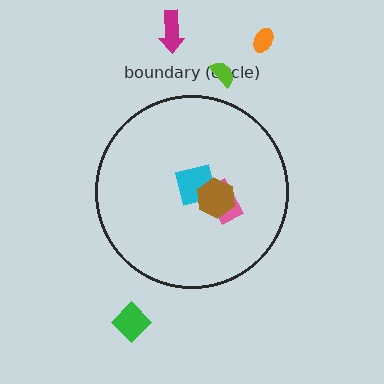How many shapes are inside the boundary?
3 inside, 4 outside.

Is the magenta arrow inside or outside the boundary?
Outside.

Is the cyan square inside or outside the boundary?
Inside.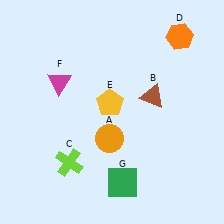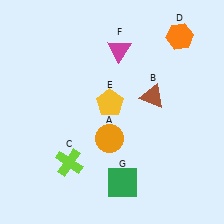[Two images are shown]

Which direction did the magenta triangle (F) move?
The magenta triangle (F) moved right.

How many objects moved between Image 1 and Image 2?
1 object moved between the two images.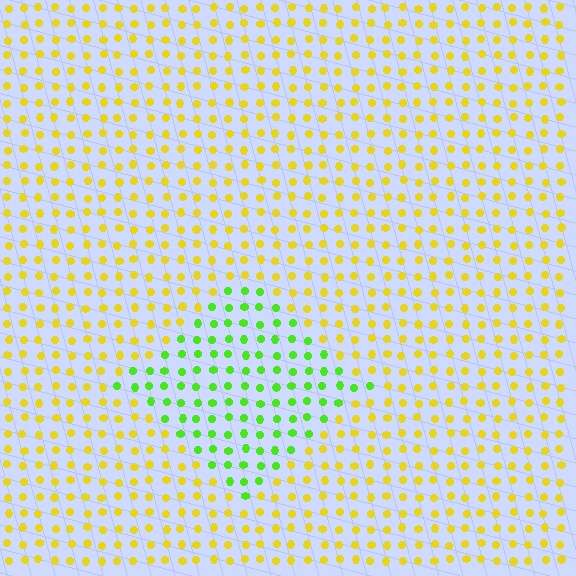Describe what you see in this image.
The image is filled with small yellow elements in a uniform arrangement. A diamond-shaped region is visible where the elements are tinted to a slightly different hue, forming a subtle color boundary.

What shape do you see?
I see a diamond.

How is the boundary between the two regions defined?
The boundary is defined purely by a slight shift in hue (about 53 degrees). Spacing, size, and orientation are identical on both sides.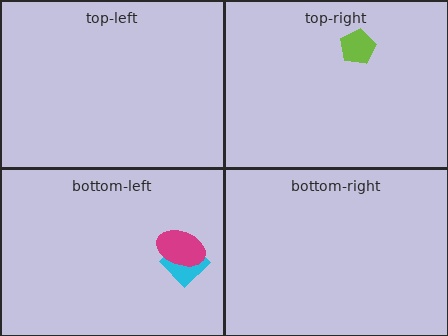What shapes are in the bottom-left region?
The cyan diamond, the magenta ellipse.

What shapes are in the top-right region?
The lime pentagon.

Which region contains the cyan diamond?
The bottom-left region.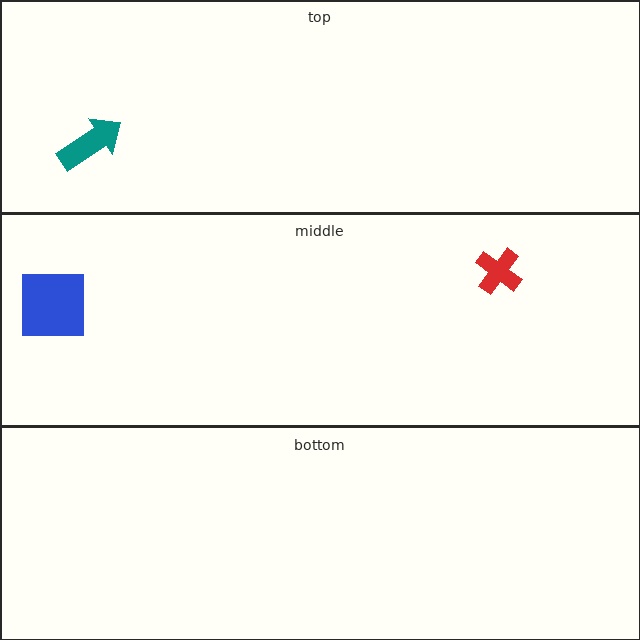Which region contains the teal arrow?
The top region.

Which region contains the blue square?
The middle region.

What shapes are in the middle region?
The blue square, the red cross.